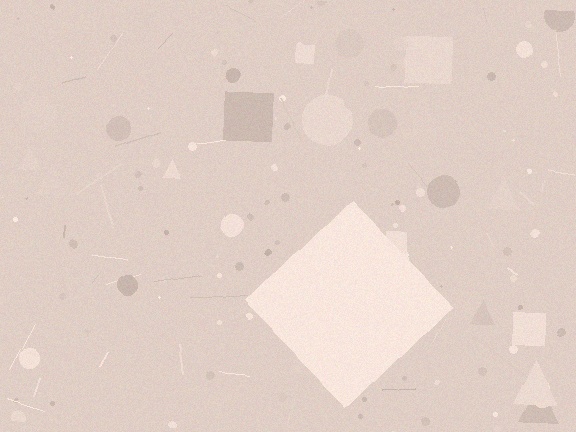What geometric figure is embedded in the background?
A diamond is embedded in the background.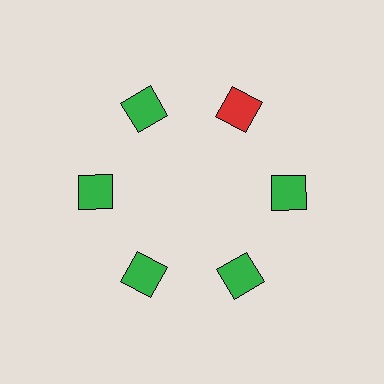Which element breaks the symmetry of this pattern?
The red square at roughly the 1 o'clock position breaks the symmetry. All other shapes are green squares.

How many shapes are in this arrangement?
There are 6 shapes arranged in a ring pattern.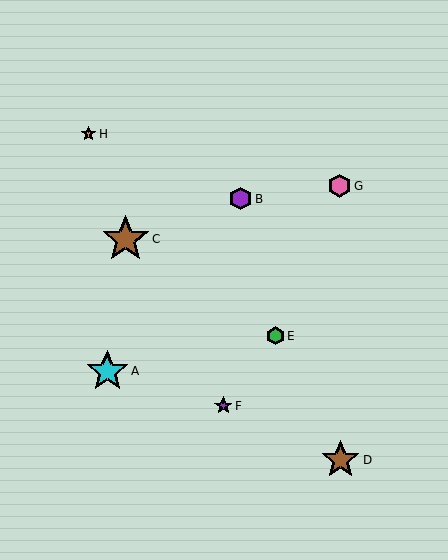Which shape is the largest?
The brown star (labeled C) is the largest.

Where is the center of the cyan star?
The center of the cyan star is at (107, 371).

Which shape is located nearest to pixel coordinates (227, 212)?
The purple hexagon (labeled B) at (241, 199) is nearest to that location.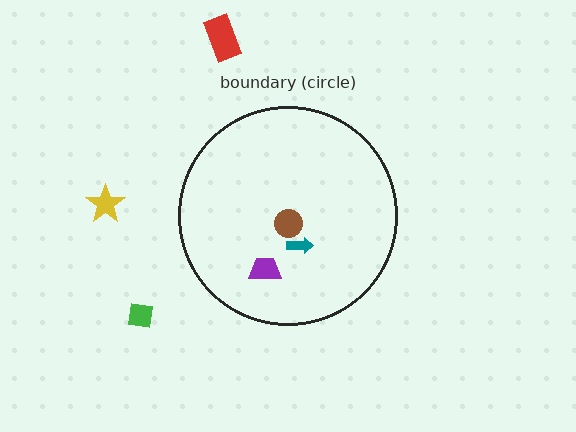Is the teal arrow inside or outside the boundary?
Inside.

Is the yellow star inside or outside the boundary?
Outside.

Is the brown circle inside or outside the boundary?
Inside.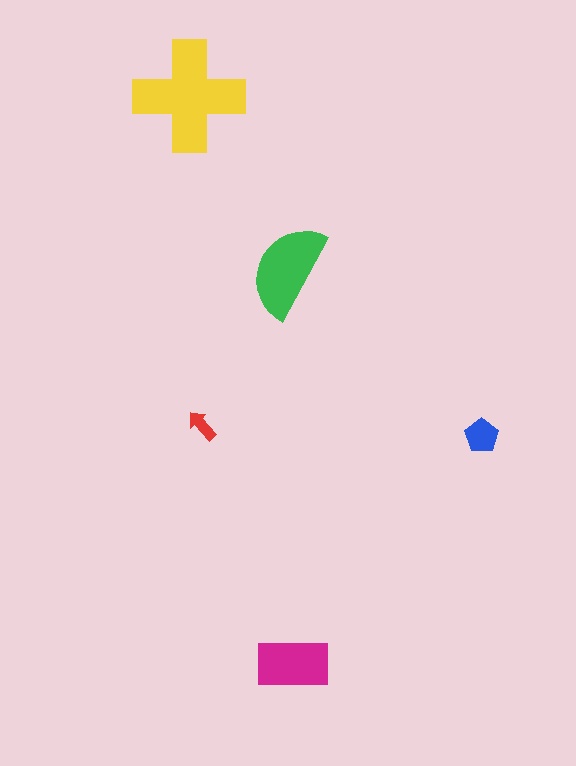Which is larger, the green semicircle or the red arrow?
The green semicircle.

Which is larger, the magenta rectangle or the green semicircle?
The green semicircle.